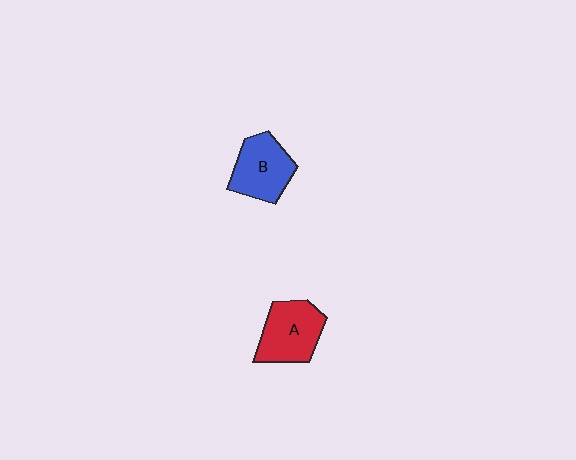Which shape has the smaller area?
Shape B (blue).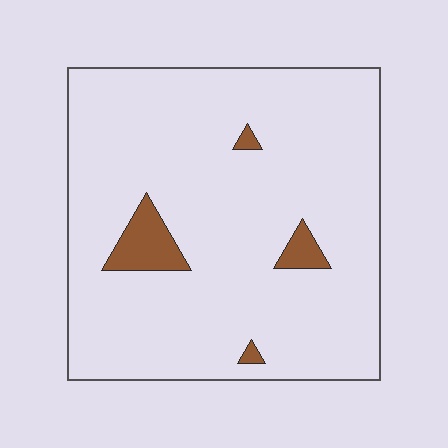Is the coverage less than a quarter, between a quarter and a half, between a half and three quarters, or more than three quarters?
Less than a quarter.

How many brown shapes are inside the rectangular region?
4.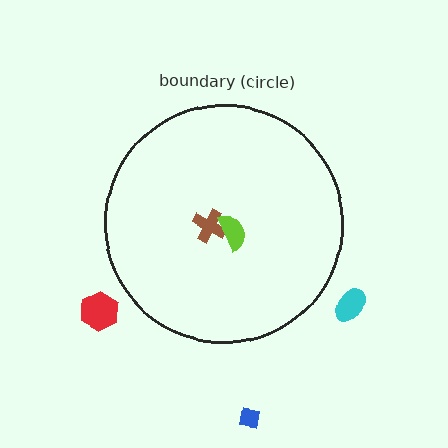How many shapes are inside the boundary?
2 inside, 3 outside.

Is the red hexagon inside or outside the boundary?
Outside.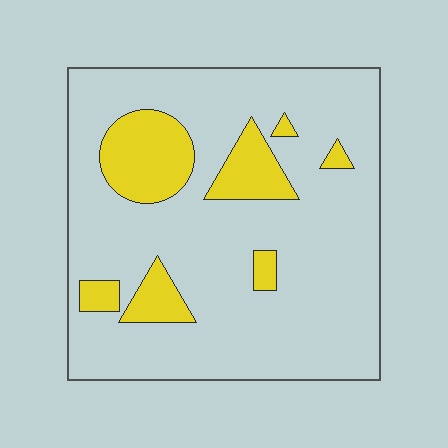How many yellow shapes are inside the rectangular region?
7.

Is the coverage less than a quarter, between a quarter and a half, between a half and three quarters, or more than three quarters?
Less than a quarter.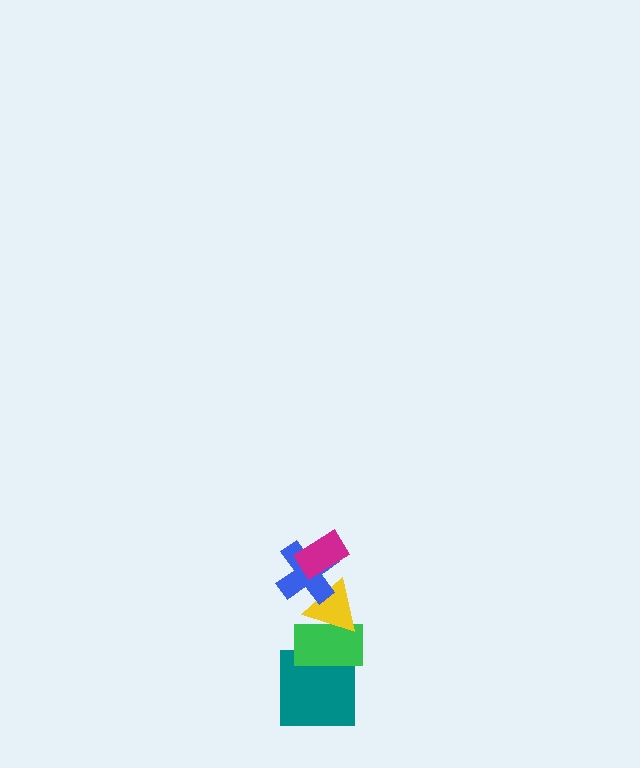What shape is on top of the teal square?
The green rectangle is on top of the teal square.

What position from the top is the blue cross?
The blue cross is 2nd from the top.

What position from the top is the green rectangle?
The green rectangle is 4th from the top.